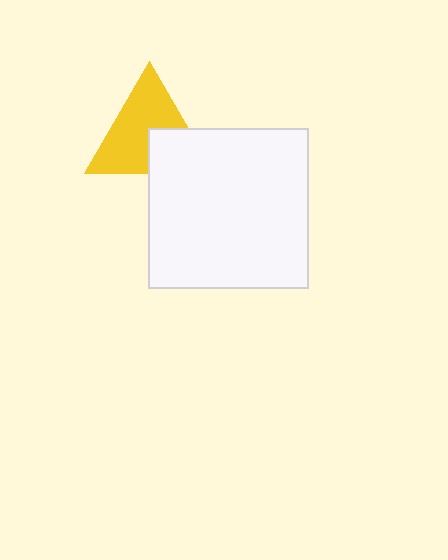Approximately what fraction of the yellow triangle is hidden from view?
Roughly 34% of the yellow triangle is hidden behind the white square.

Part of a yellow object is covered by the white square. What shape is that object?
It is a triangle.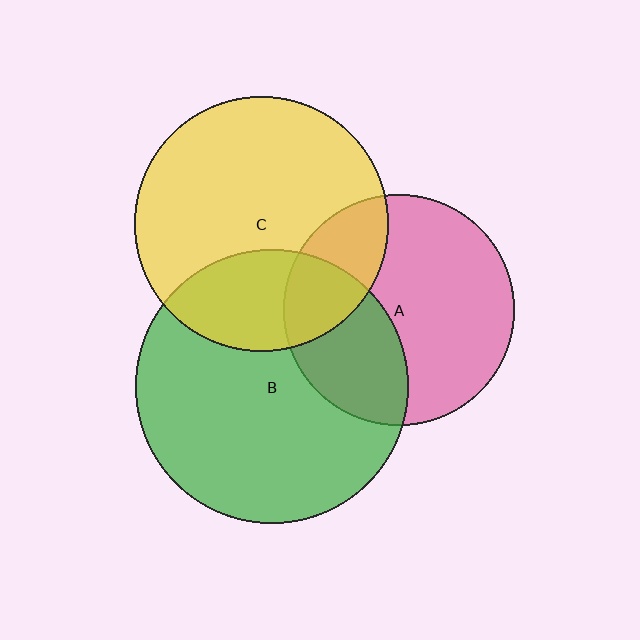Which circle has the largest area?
Circle B (green).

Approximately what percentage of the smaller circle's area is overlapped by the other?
Approximately 35%.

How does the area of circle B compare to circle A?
Approximately 1.4 times.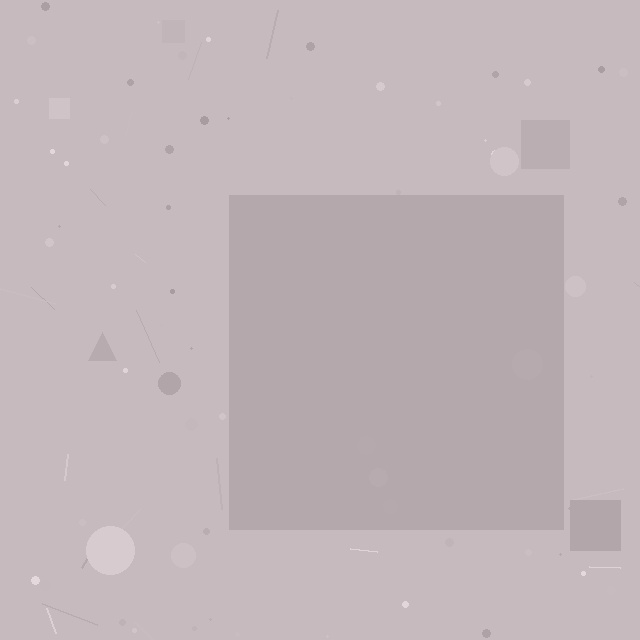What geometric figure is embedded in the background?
A square is embedded in the background.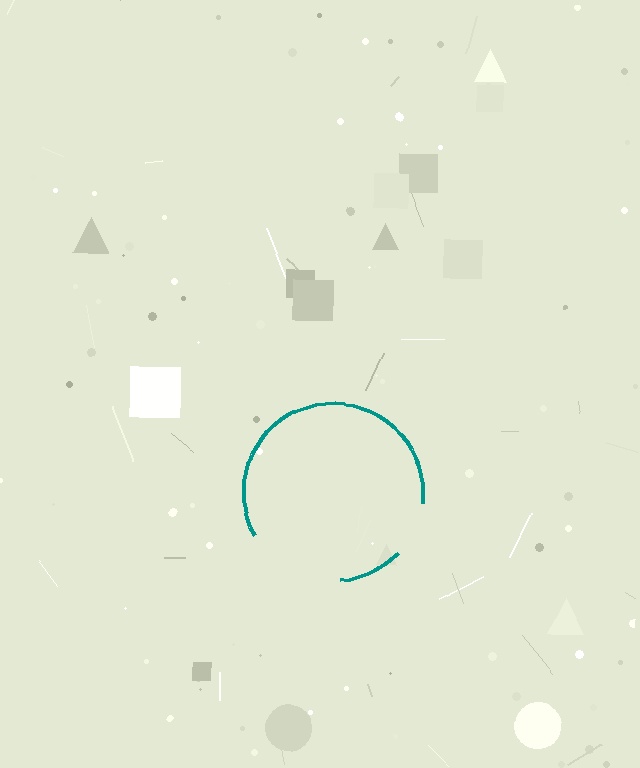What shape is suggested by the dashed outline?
The dashed outline suggests a circle.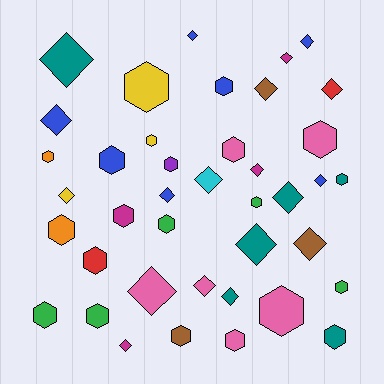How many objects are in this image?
There are 40 objects.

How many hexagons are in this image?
There are 21 hexagons.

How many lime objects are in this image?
There are no lime objects.